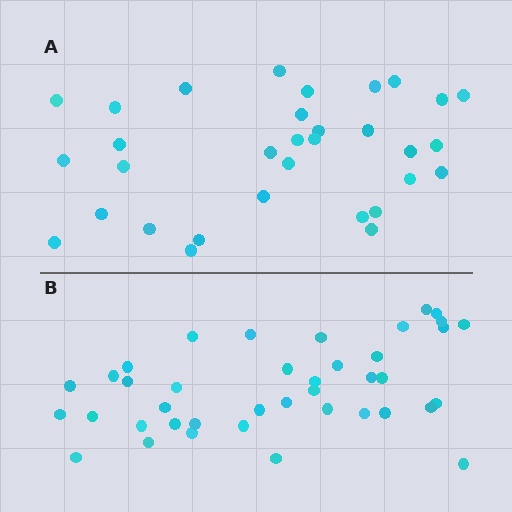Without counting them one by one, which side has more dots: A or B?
Region B (the bottom region) has more dots.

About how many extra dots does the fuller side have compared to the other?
Region B has roughly 8 or so more dots than region A.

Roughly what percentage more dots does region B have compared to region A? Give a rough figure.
About 25% more.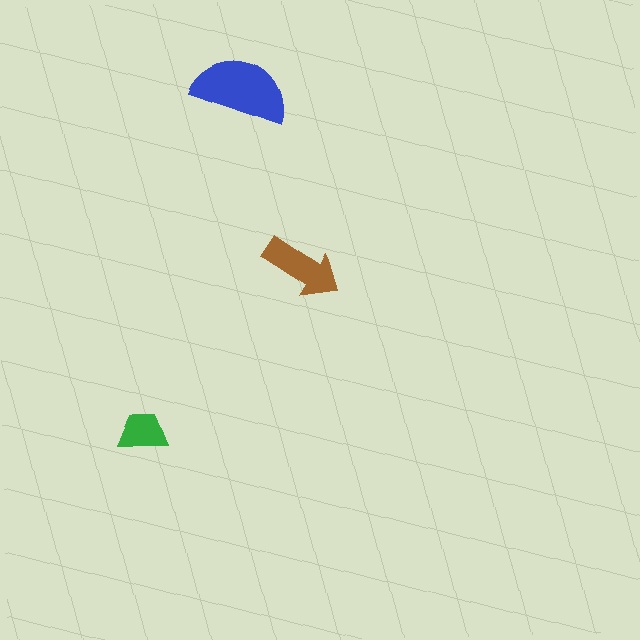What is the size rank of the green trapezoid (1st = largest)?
3rd.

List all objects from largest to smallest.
The blue semicircle, the brown arrow, the green trapezoid.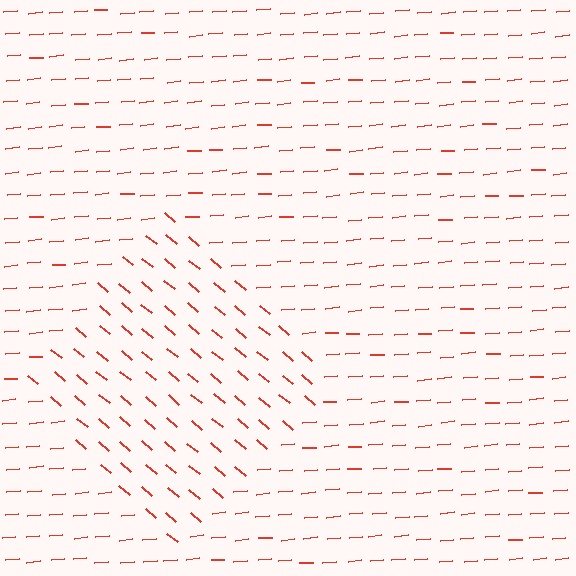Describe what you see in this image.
The image is filled with small red line segments. A diamond region in the image has lines oriented differently from the surrounding lines, creating a visible texture boundary.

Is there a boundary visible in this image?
Yes, there is a texture boundary formed by a change in line orientation.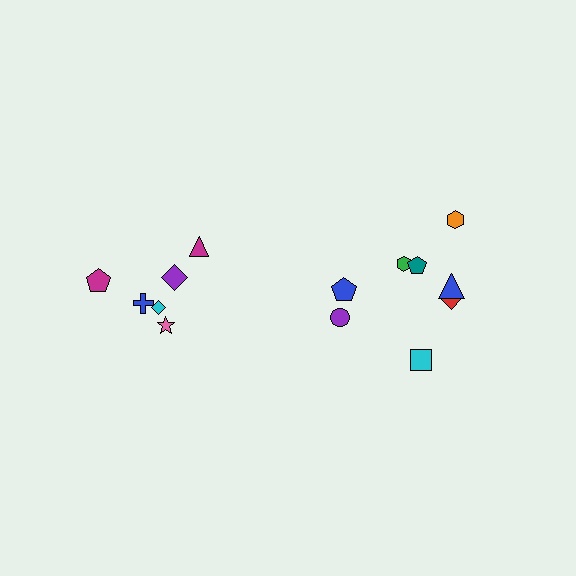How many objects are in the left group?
There are 6 objects.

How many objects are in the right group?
There are 8 objects.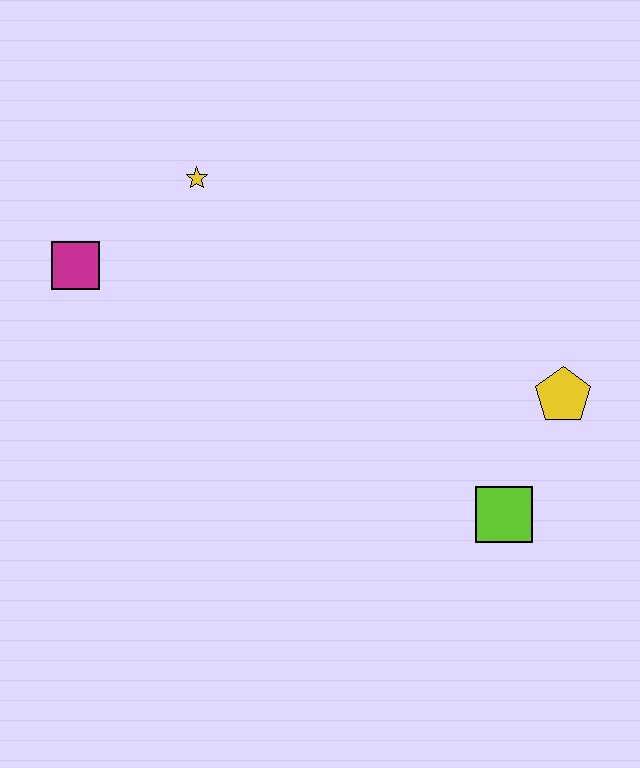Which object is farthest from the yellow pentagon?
The magenta square is farthest from the yellow pentagon.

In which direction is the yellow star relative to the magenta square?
The yellow star is to the right of the magenta square.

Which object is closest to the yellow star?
The magenta square is closest to the yellow star.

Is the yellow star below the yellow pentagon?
No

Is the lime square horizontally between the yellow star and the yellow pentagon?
Yes